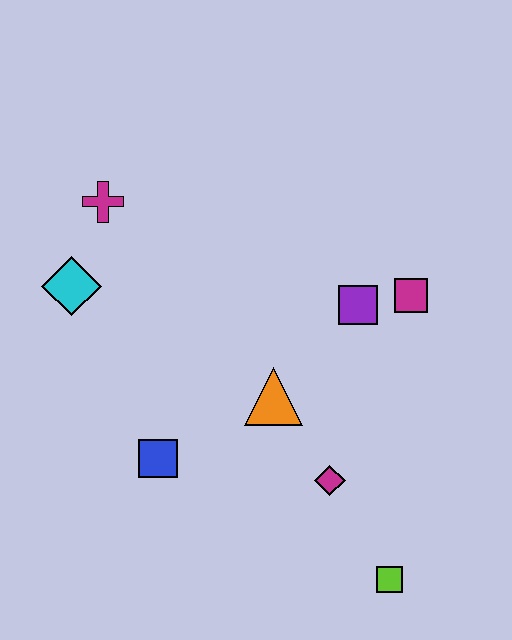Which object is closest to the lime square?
The magenta diamond is closest to the lime square.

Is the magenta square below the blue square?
No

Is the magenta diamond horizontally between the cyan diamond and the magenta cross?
No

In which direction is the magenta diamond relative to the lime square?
The magenta diamond is above the lime square.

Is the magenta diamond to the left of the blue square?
No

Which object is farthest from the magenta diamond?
The magenta cross is farthest from the magenta diamond.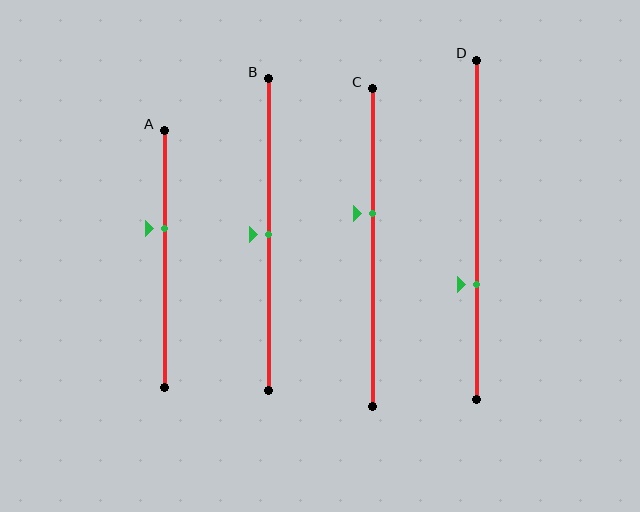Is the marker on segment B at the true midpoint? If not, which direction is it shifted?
Yes, the marker on segment B is at the true midpoint.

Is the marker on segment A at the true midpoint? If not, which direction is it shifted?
No, the marker on segment A is shifted upward by about 12% of the segment length.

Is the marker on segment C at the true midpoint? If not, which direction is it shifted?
No, the marker on segment C is shifted upward by about 11% of the segment length.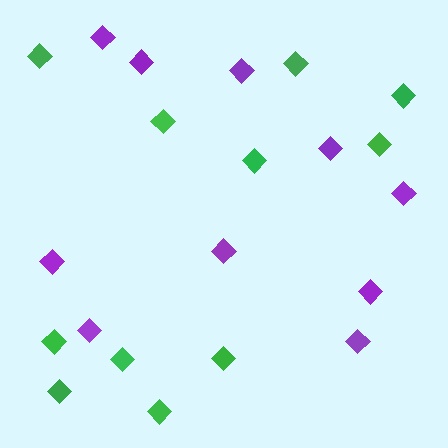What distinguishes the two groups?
There are 2 groups: one group of green diamonds (11) and one group of purple diamonds (10).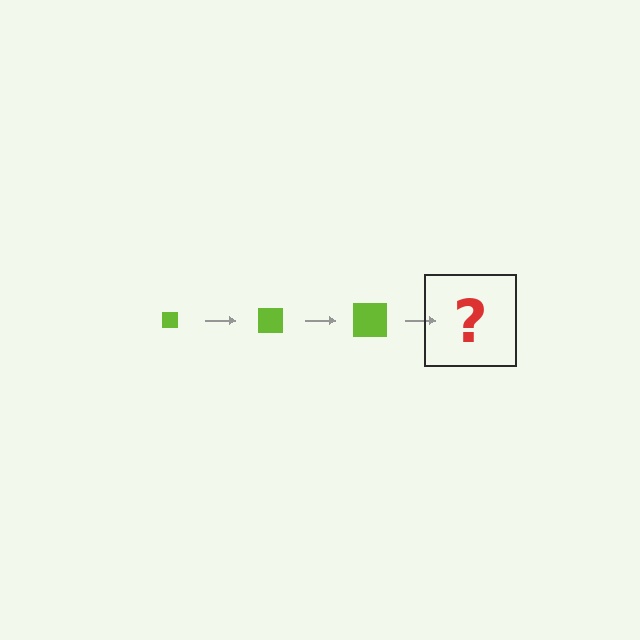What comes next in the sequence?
The next element should be a lime square, larger than the previous one.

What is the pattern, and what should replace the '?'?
The pattern is that the square gets progressively larger each step. The '?' should be a lime square, larger than the previous one.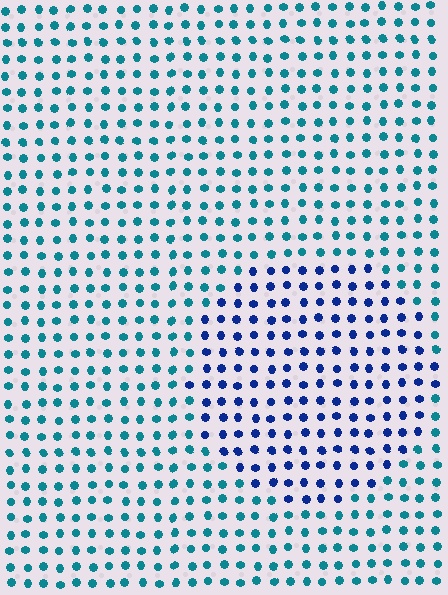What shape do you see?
I see a circle.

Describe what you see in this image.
The image is filled with small teal elements in a uniform arrangement. A circle-shaped region is visible where the elements are tinted to a slightly different hue, forming a subtle color boundary.